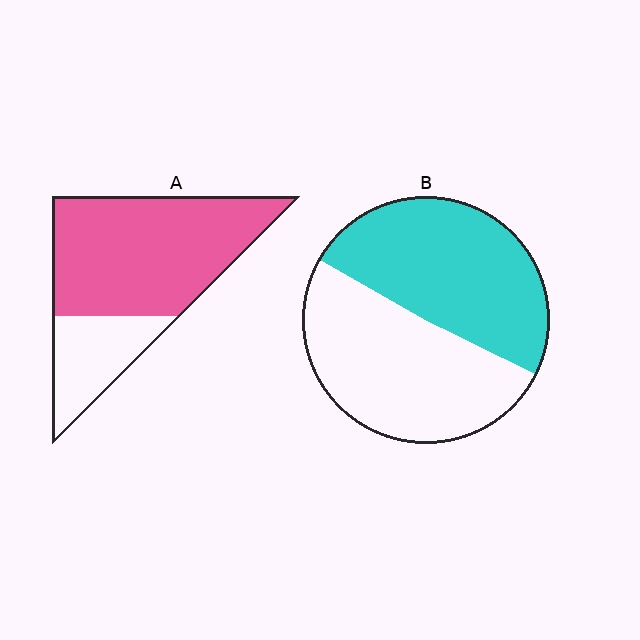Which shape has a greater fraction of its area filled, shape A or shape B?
Shape A.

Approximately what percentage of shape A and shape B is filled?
A is approximately 75% and B is approximately 50%.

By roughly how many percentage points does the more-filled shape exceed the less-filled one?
By roughly 25 percentage points (A over B).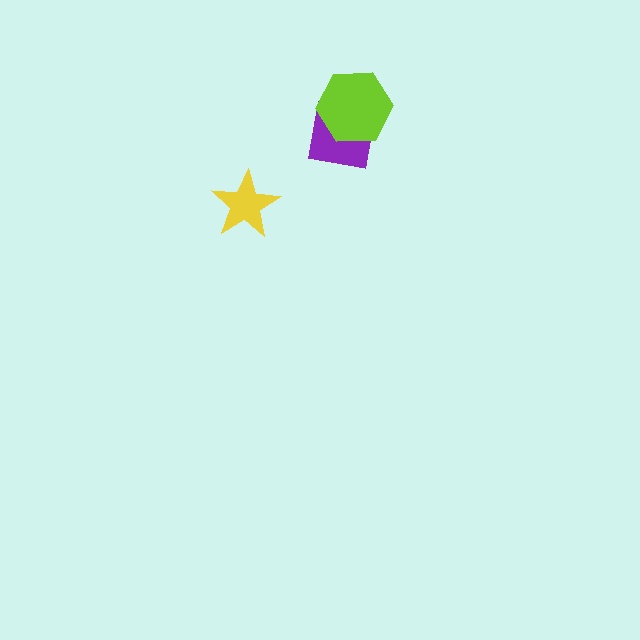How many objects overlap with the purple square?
1 object overlaps with the purple square.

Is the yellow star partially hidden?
No, no other shape covers it.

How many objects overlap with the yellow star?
0 objects overlap with the yellow star.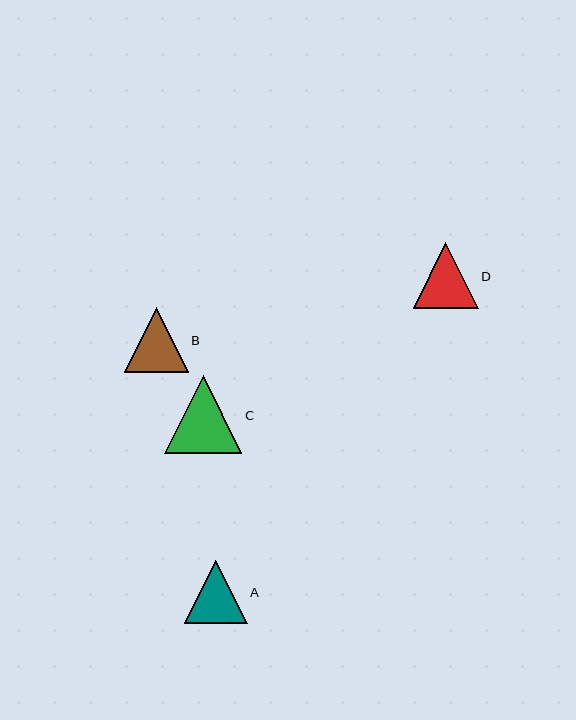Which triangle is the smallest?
Triangle A is the smallest with a size of approximately 63 pixels.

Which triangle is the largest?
Triangle C is the largest with a size of approximately 78 pixels.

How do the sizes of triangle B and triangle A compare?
Triangle B and triangle A are approximately the same size.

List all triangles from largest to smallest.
From largest to smallest: C, D, B, A.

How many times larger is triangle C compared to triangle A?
Triangle C is approximately 1.2 times the size of triangle A.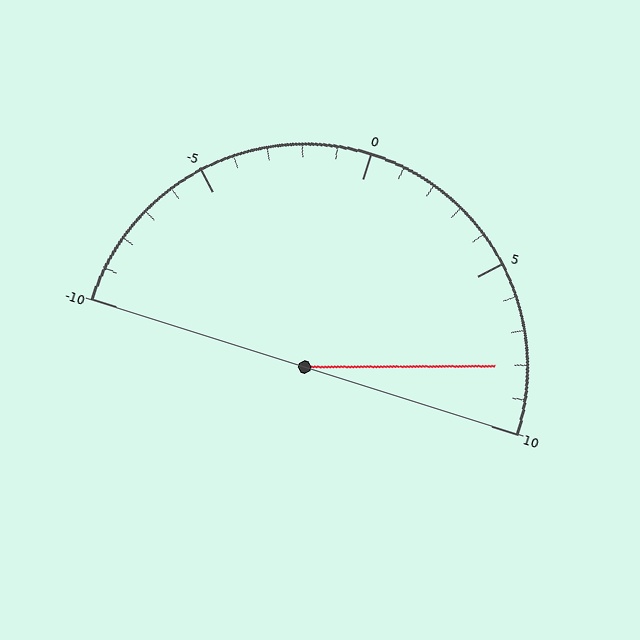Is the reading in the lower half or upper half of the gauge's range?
The reading is in the upper half of the range (-10 to 10).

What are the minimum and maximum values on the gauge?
The gauge ranges from -10 to 10.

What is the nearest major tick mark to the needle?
The nearest major tick mark is 10.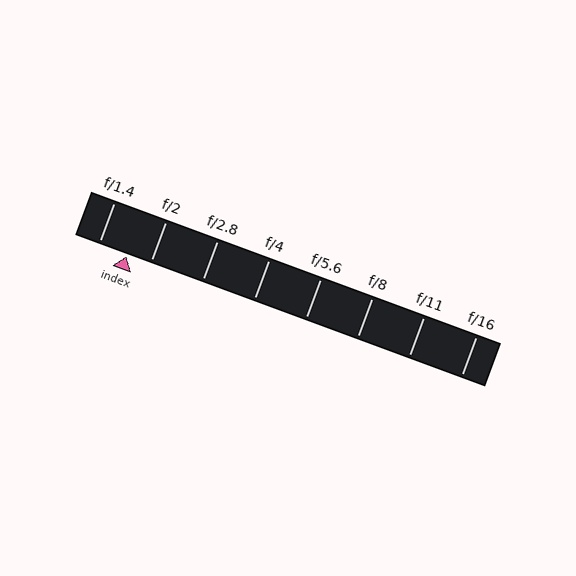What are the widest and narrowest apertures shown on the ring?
The widest aperture shown is f/1.4 and the narrowest is f/16.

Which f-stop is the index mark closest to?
The index mark is closest to f/2.